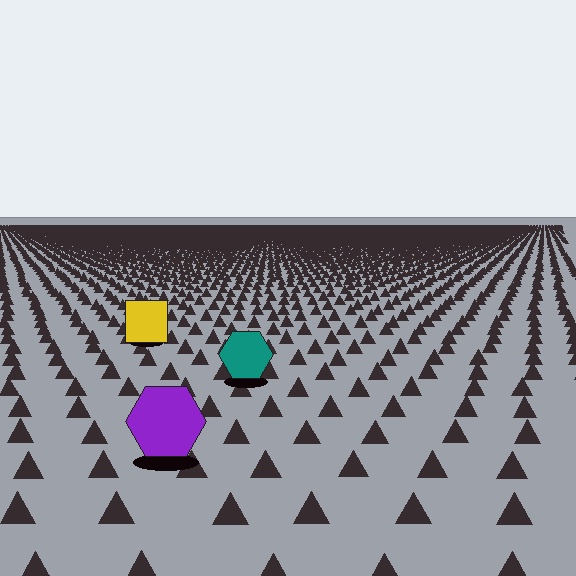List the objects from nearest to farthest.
From nearest to farthest: the purple hexagon, the teal hexagon, the yellow square.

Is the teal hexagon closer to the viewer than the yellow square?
Yes. The teal hexagon is closer — you can tell from the texture gradient: the ground texture is coarser near it.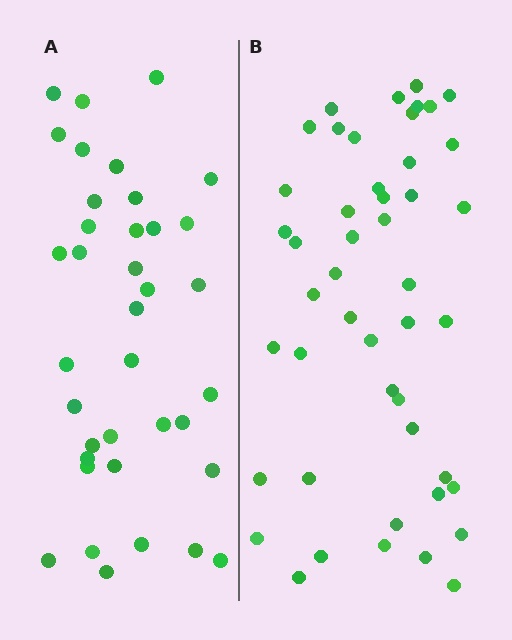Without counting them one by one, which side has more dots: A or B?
Region B (the right region) has more dots.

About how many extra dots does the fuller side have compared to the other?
Region B has roughly 10 or so more dots than region A.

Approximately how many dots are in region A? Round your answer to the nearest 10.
About 40 dots. (The exact count is 37, which rounds to 40.)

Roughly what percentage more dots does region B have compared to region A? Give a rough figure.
About 25% more.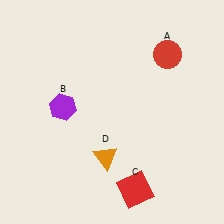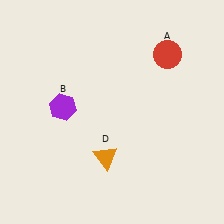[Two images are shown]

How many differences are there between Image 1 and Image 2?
There is 1 difference between the two images.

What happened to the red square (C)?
The red square (C) was removed in Image 2. It was in the bottom-right area of Image 1.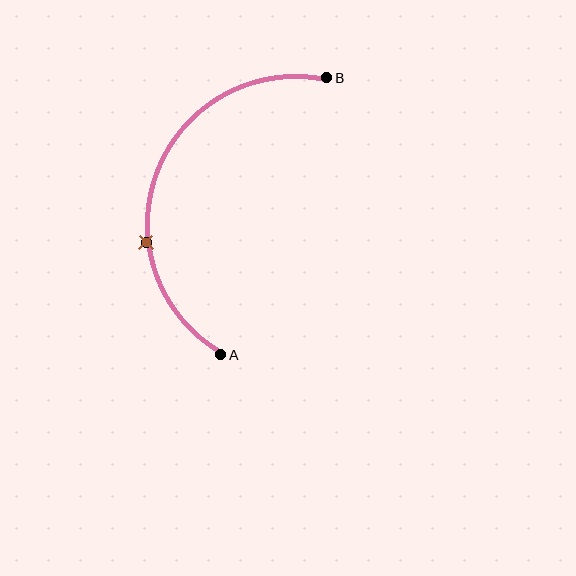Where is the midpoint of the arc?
The arc midpoint is the point on the curve farthest from the straight line joining A and B. It sits to the left of that line.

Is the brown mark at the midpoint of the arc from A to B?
No. The brown mark lies on the arc but is closer to endpoint A. The arc midpoint would be at the point on the curve equidistant along the arc from both A and B.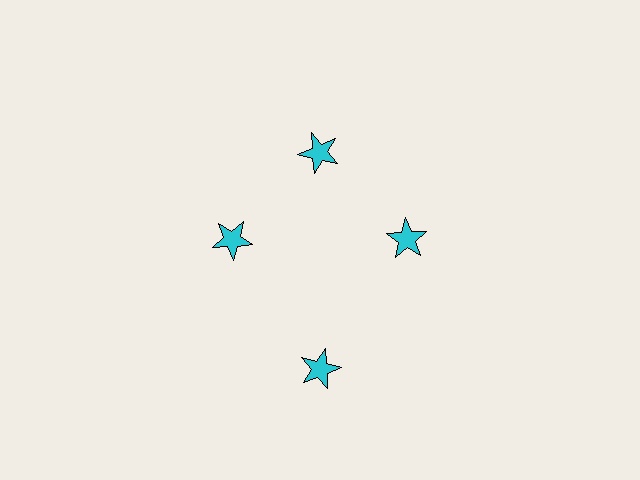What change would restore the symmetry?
The symmetry would be restored by moving it inward, back onto the ring so that all 4 stars sit at equal angles and equal distance from the center.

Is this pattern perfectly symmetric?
No. The 4 cyan stars are arranged in a ring, but one element near the 6 o'clock position is pushed outward from the center, breaking the 4-fold rotational symmetry.